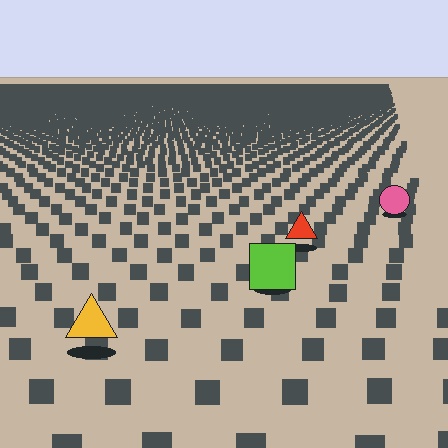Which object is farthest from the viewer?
The pink circle is farthest from the viewer. It appears smaller and the ground texture around it is denser.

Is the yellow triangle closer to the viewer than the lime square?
Yes. The yellow triangle is closer — you can tell from the texture gradient: the ground texture is coarser near it.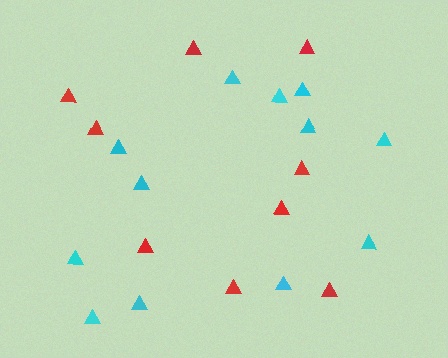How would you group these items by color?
There are 2 groups: one group of cyan triangles (12) and one group of red triangles (9).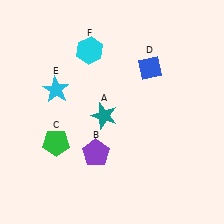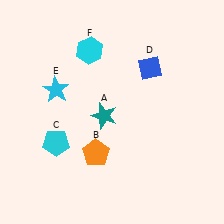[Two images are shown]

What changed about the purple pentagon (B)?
In Image 1, B is purple. In Image 2, it changed to orange.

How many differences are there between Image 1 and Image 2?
There are 2 differences between the two images.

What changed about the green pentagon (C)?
In Image 1, C is green. In Image 2, it changed to cyan.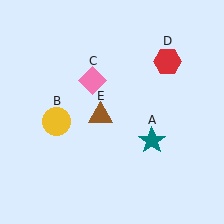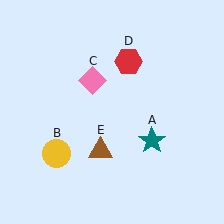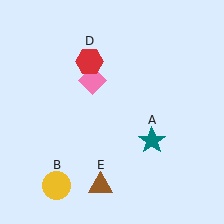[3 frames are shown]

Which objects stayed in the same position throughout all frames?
Teal star (object A) and pink diamond (object C) remained stationary.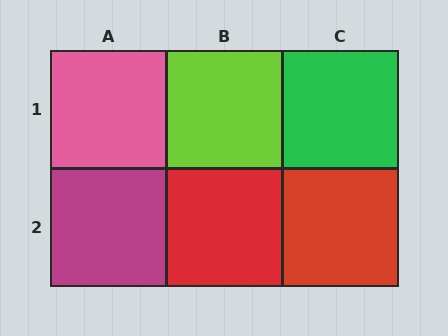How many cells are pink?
1 cell is pink.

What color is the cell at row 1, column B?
Lime.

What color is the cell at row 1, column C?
Green.